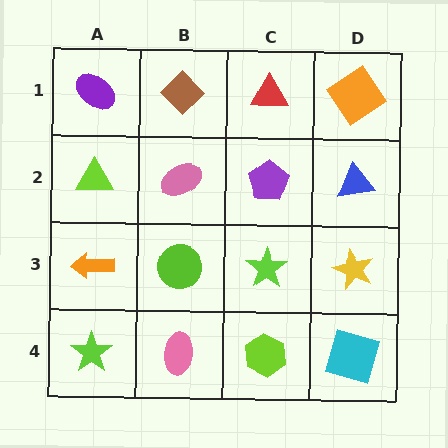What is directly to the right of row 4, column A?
A pink ellipse.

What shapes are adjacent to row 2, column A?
A purple ellipse (row 1, column A), an orange arrow (row 3, column A), a pink ellipse (row 2, column B).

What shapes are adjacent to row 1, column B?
A pink ellipse (row 2, column B), a purple ellipse (row 1, column A), a red triangle (row 1, column C).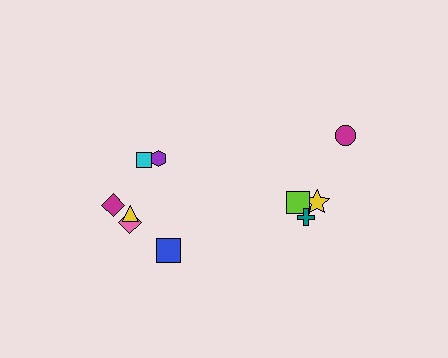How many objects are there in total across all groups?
There are 10 objects.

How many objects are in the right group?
There are 4 objects.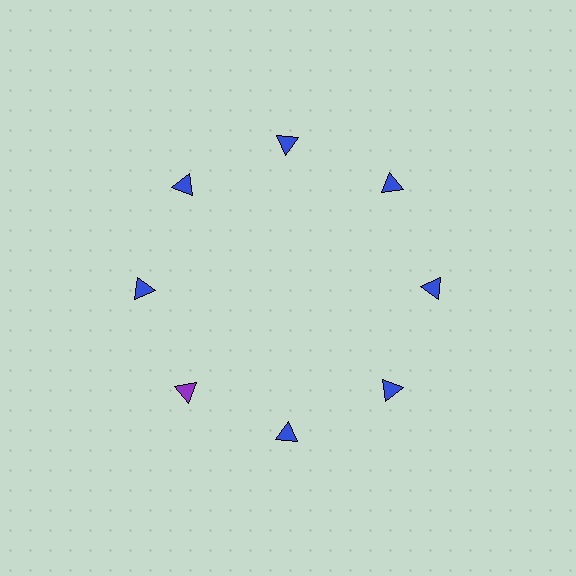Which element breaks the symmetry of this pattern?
The purple triangle at roughly the 8 o'clock position breaks the symmetry. All other shapes are blue triangles.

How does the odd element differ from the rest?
It has a different color: purple instead of blue.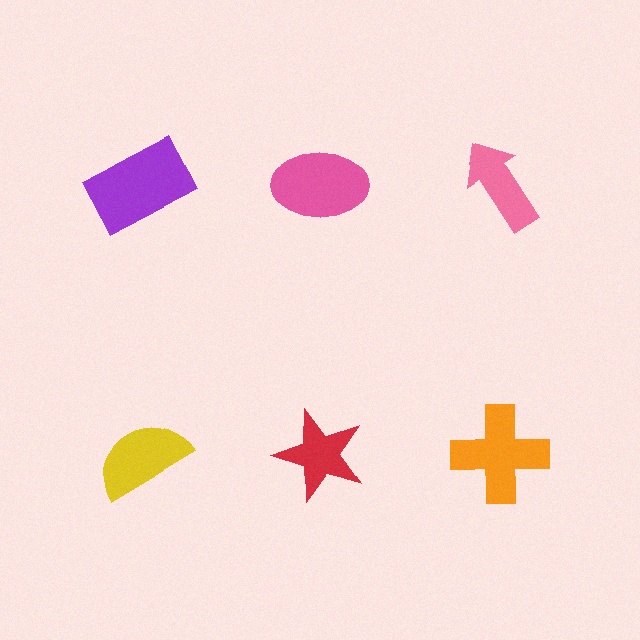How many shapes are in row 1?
3 shapes.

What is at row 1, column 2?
A pink ellipse.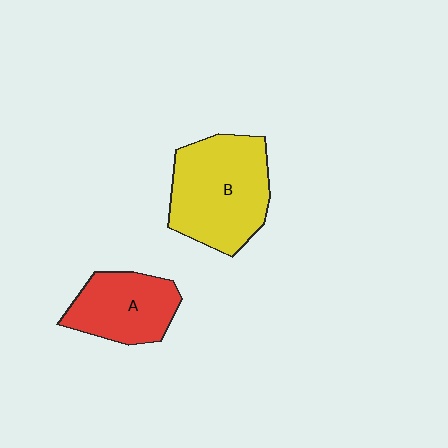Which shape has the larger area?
Shape B (yellow).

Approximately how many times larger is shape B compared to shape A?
Approximately 1.5 times.